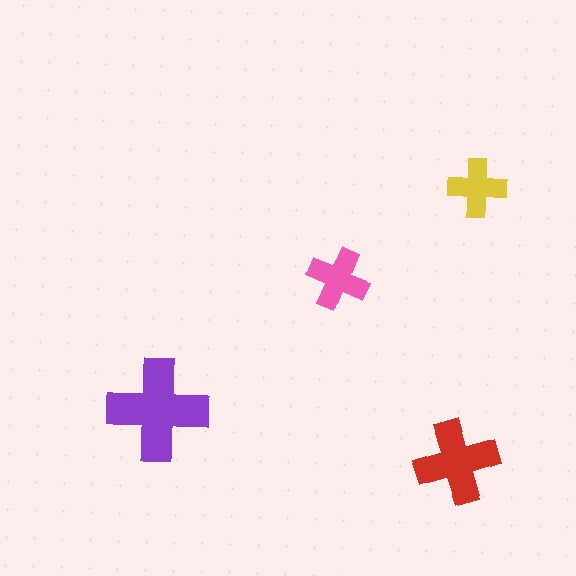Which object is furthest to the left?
The purple cross is leftmost.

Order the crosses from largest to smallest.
the purple one, the red one, the pink one, the yellow one.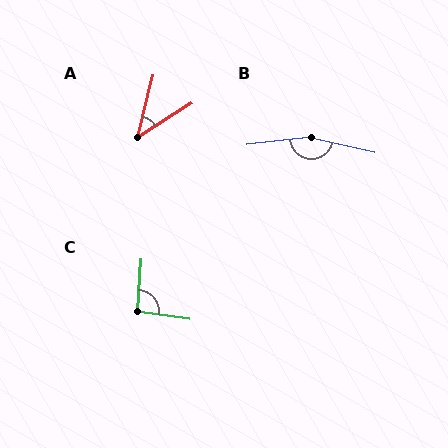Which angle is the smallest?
A, at approximately 44 degrees.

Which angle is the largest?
B, at approximately 160 degrees.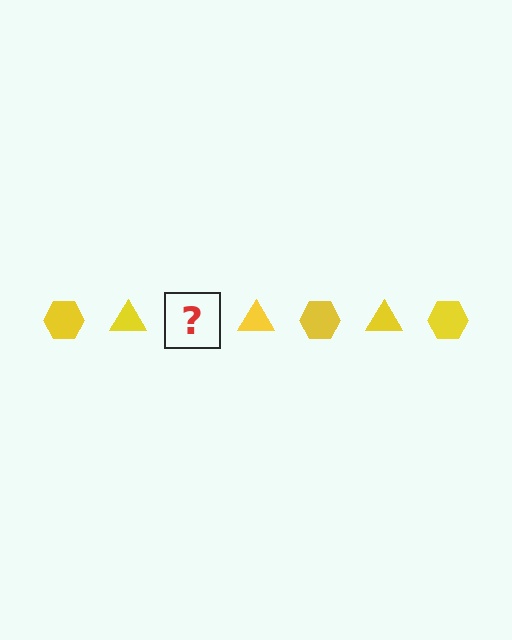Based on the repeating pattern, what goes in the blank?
The blank should be a yellow hexagon.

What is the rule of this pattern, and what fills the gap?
The rule is that the pattern cycles through hexagon, triangle shapes in yellow. The gap should be filled with a yellow hexagon.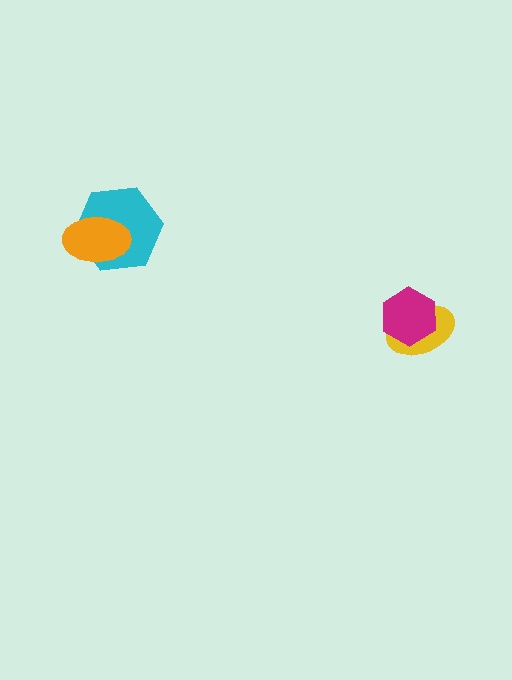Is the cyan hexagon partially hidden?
Yes, it is partially covered by another shape.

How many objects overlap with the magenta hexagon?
1 object overlaps with the magenta hexagon.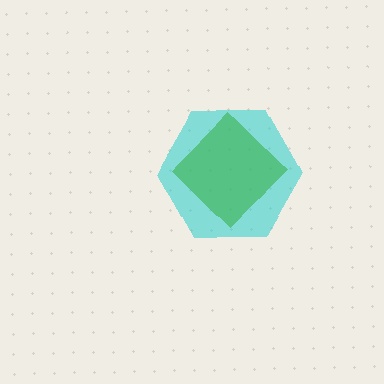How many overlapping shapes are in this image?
There are 2 overlapping shapes in the image.